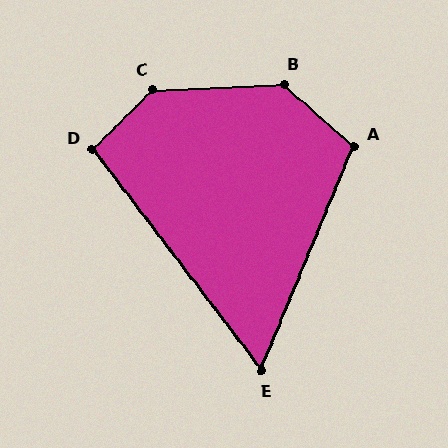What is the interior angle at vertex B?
Approximately 136 degrees (obtuse).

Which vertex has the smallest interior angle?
E, at approximately 60 degrees.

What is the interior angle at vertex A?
Approximately 109 degrees (obtuse).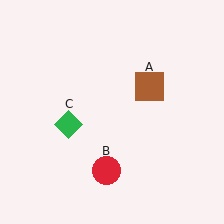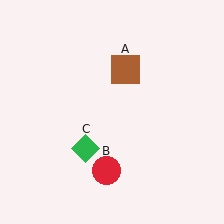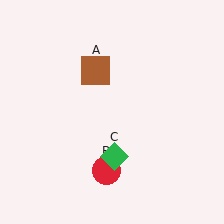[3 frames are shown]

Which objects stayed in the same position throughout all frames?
Red circle (object B) remained stationary.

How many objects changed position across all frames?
2 objects changed position: brown square (object A), green diamond (object C).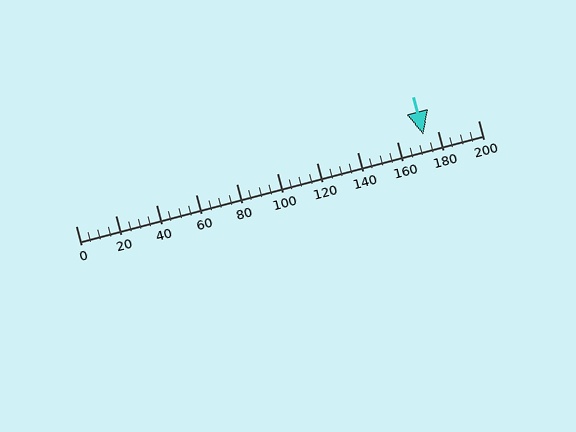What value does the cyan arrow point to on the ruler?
The cyan arrow points to approximately 173.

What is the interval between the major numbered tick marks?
The major tick marks are spaced 20 units apart.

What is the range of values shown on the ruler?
The ruler shows values from 0 to 200.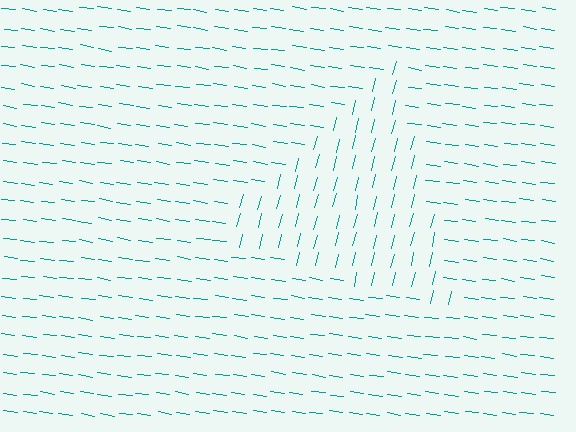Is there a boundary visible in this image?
Yes, there is a texture boundary formed by a change in line orientation.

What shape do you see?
I see a triangle.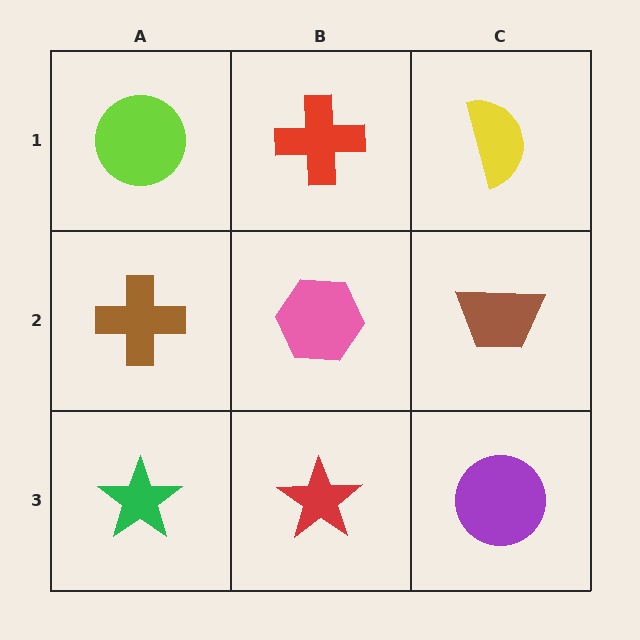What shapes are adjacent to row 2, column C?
A yellow semicircle (row 1, column C), a purple circle (row 3, column C), a pink hexagon (row 2, column B).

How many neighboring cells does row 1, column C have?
2.